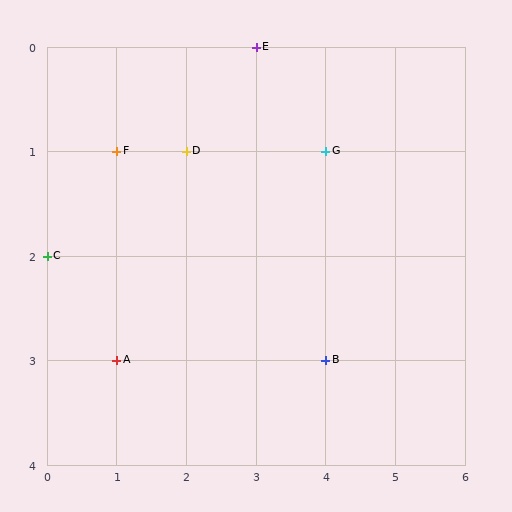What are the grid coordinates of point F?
Point F is at grid coordinates (1, 1).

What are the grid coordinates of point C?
Point C is at grid coordinates (0, 2).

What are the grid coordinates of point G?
Point G is at grid coordinates (4, 1).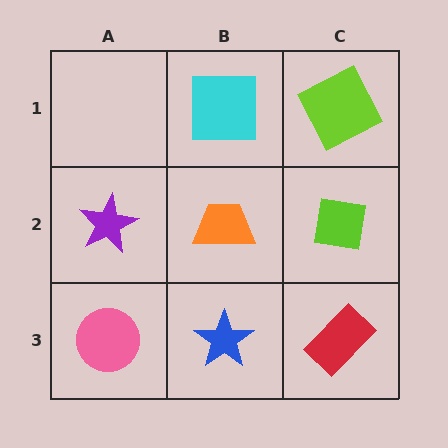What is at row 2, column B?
An orange trapezoid.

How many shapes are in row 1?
2 shapes.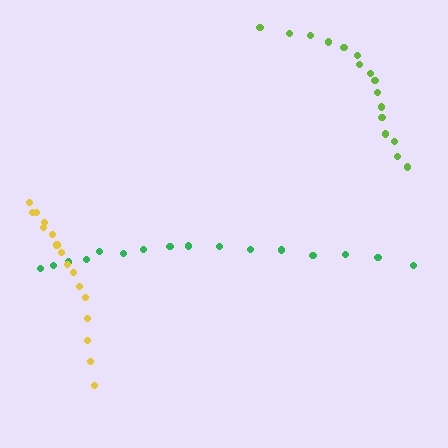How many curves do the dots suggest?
There are 3 distinct paths.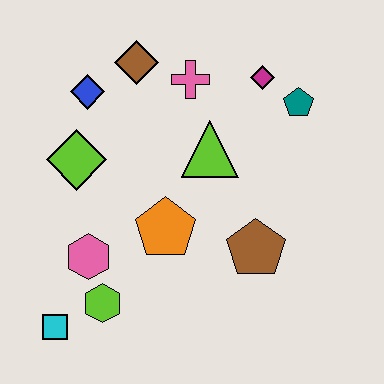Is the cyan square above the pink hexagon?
No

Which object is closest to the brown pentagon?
The orange pentagon is closest to the brown pentagon.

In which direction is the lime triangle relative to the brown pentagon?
The lime triangle is above the brown pentagon.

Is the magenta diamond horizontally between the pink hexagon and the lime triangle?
No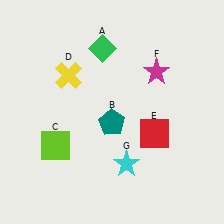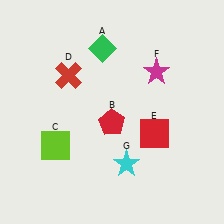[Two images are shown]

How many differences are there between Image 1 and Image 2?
There are 2 differences between the two images.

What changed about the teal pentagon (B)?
In Image 1, B is teal. In Image 2, it changed to red.